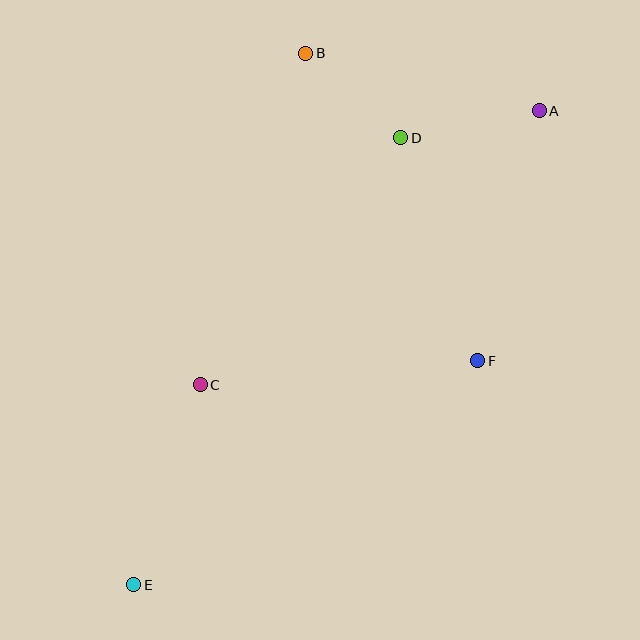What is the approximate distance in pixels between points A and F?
The distance between A and F is approximately 258 pixels.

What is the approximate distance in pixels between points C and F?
The distance between C and F is approximately 278 pixels.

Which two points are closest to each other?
Points B and D are closest to each other.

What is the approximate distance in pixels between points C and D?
The distance between C and D is approximately 318 pixels.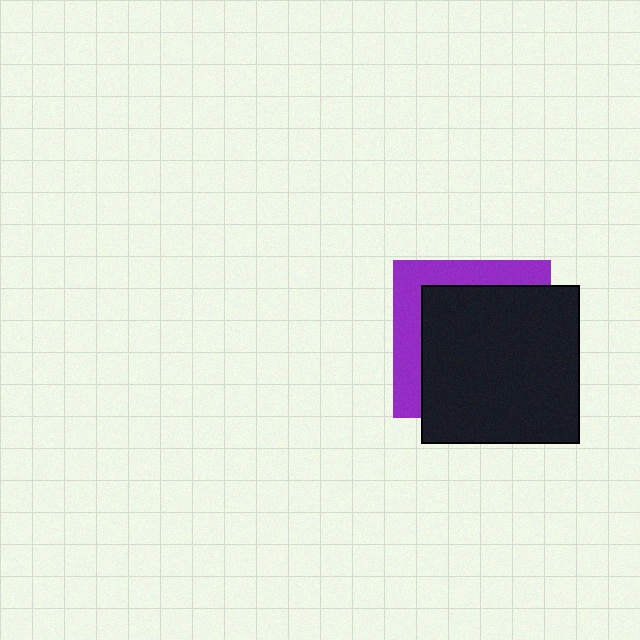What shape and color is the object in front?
The object in front is a black square.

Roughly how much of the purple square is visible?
A small part of it is visible (roughly 31%).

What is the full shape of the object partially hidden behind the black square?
The partially hidden object is a purple square.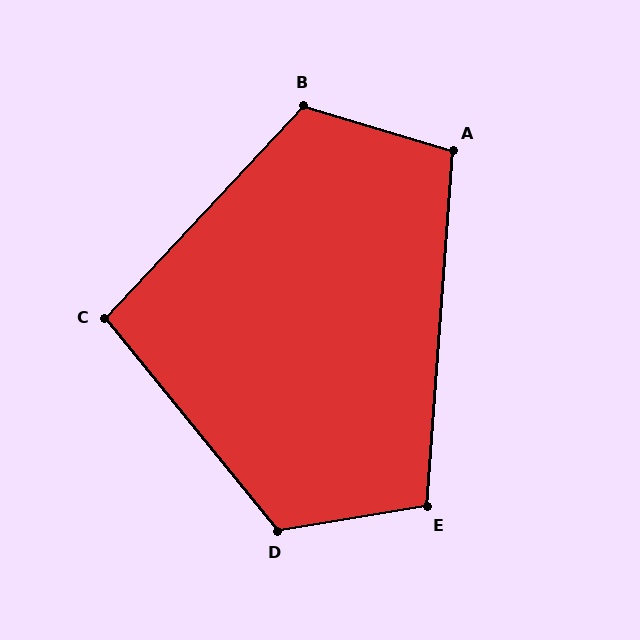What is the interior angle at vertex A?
Approximately 103 degrees (obtuse).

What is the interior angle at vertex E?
Approximately 103 degrees (obtuse).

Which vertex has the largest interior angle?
D, at approximately 120 degrees.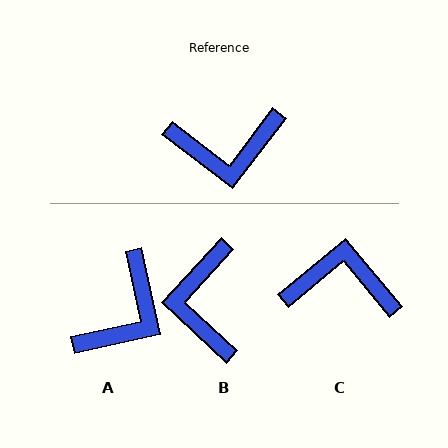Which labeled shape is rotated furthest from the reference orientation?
C, about 167 degrees away.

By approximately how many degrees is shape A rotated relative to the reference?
Approximately 50 degrees counter-clockwise.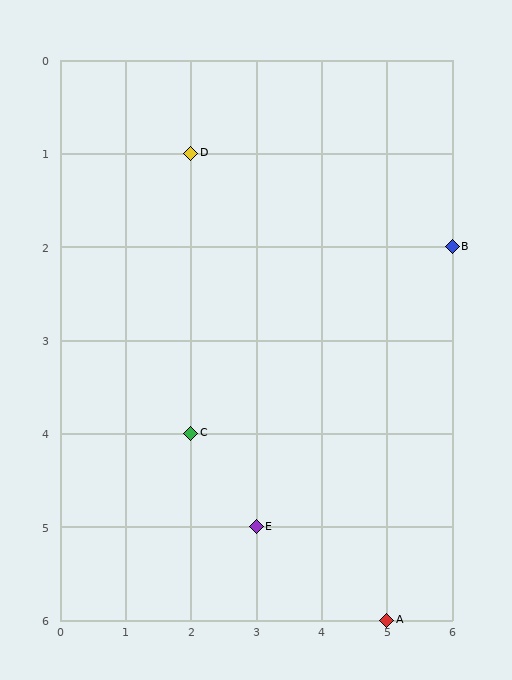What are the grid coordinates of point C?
Point C is at grid coordinates (2, 4).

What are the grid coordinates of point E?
Point E is at grid coordinates (3, 5).